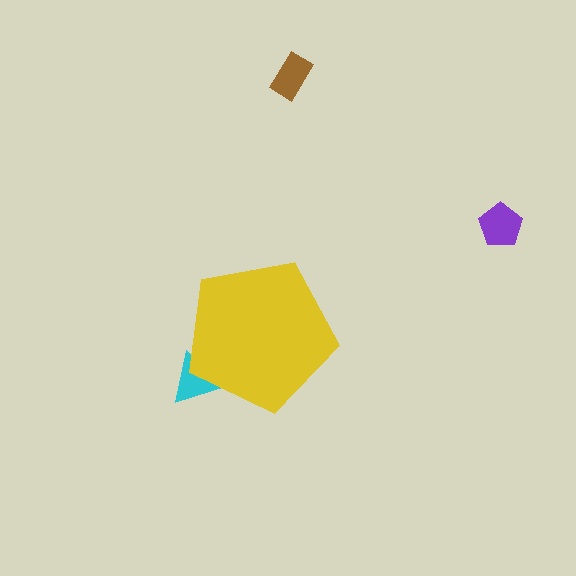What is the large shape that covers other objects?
A yellow pentagon.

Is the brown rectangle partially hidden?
No, the brown rectangle is fully visible.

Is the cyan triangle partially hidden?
Yes, the cyan triangle is partially hidden behind the yellow pentagon.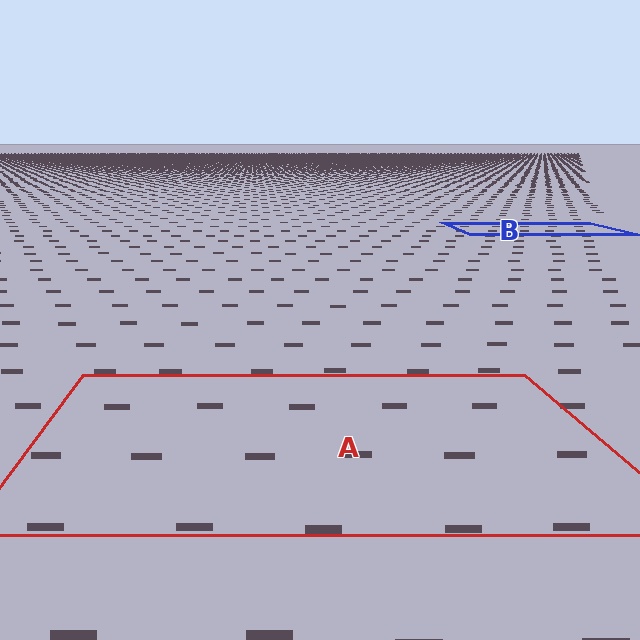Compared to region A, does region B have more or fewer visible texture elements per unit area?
Region B has more texture elements per unit area — they are packed more densely because it is farther away.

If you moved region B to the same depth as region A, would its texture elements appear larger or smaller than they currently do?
They would appear larger. At a closer depth, the same texture elements are projected at a bigger on-screen size.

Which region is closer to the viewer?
Region A is closer. The texture elements there are larger and more spread out.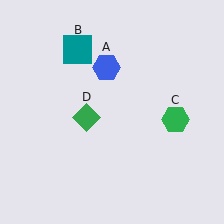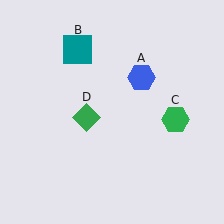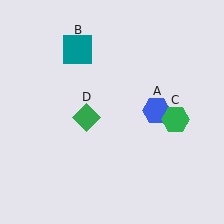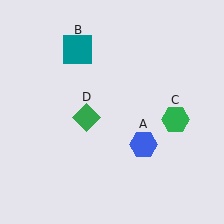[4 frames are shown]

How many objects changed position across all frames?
1 object changed position: blue hexagon (object A).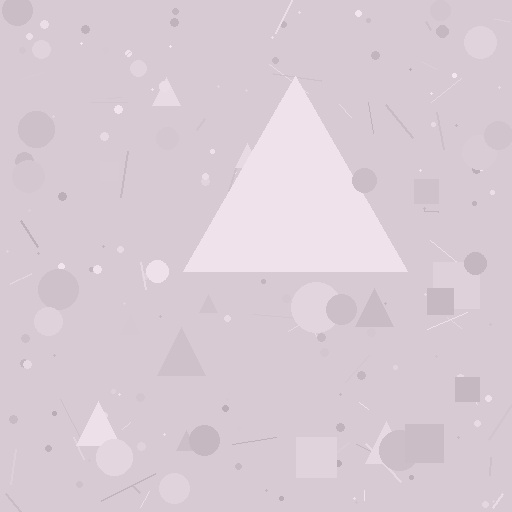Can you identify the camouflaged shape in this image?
The camouflaged shape is a triangle.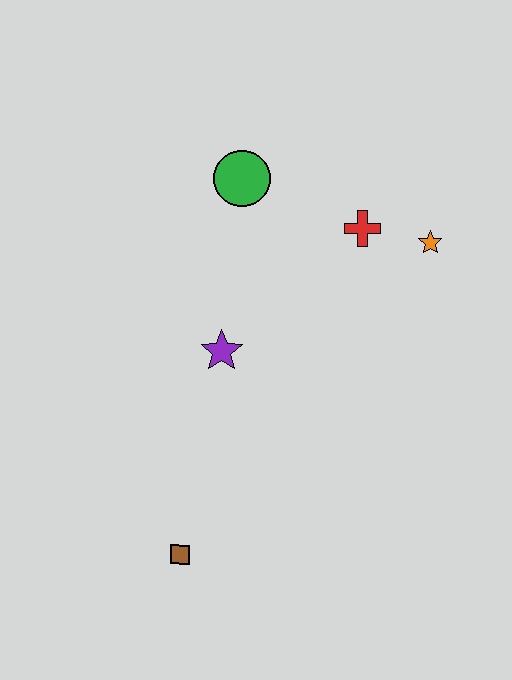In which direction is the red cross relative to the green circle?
The red cross is to the right of the green circle.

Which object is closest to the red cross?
The orange star is closest to the red cross.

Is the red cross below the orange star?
No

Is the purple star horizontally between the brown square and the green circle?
Yes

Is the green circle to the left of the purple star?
No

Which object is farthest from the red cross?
The brown square is farthest from the red cross.